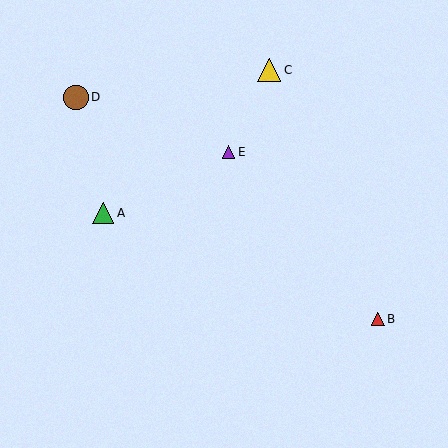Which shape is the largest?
The brown circle (labeled D) is the largest.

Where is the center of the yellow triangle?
The center of the yellow triangle is at (269, 70).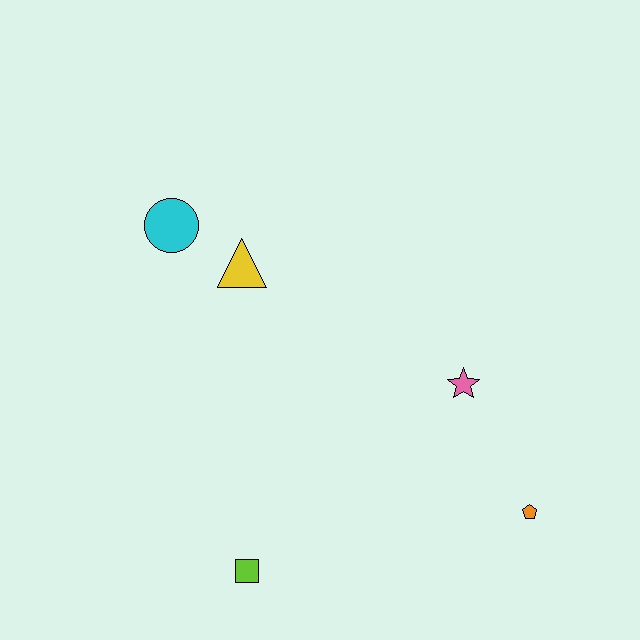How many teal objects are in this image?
There are no teal objects.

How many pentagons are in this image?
There is 1 pentagon.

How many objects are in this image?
There are 5 objects.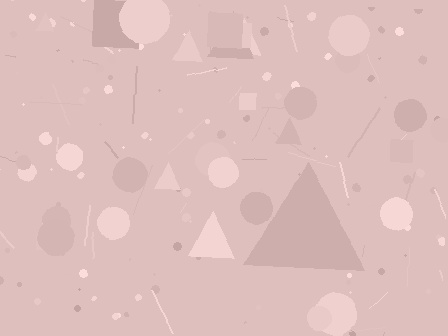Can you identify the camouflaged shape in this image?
The camouflaged shape is a triangle.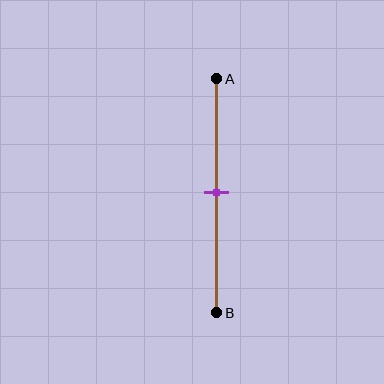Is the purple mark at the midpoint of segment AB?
Yes, the mark is approximately at the midpoint.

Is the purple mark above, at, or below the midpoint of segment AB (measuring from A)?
The purple mark is approximately at the midpoint of segment AB.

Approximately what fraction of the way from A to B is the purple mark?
The purple mark is approximately 50% of the way from A to B.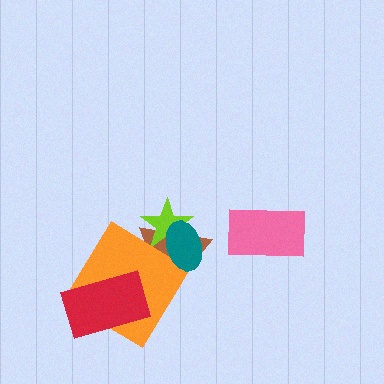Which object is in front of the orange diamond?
The red rectangle is in front of the orange diamond.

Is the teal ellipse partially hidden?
No, no other shape covers it.